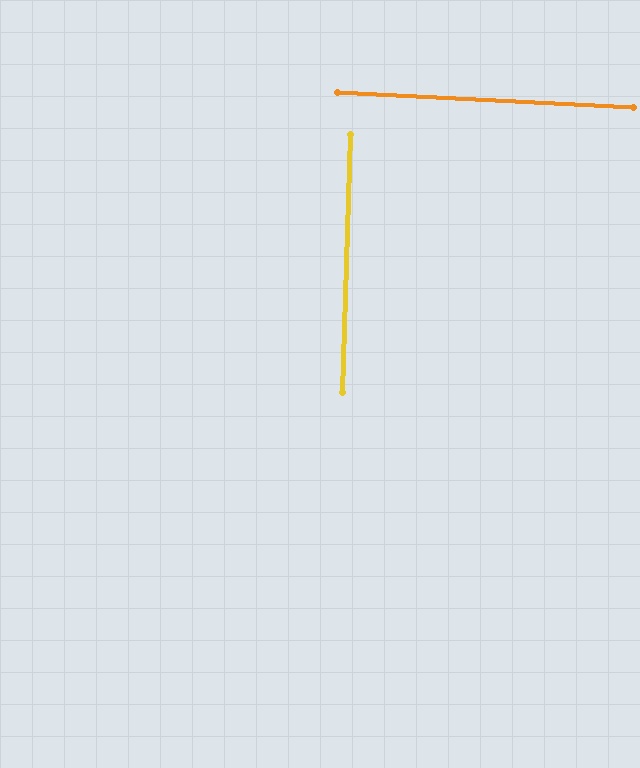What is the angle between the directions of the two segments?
Approximately 89 degrees.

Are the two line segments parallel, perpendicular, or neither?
Perpendicular — they meet at approximately 89°.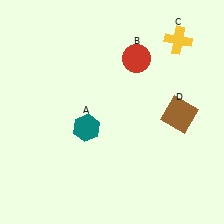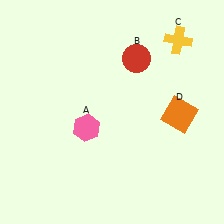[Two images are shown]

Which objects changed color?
A changed from teal to pink. D changed from brown to orange.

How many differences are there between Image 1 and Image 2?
There are 2 differences between the two images.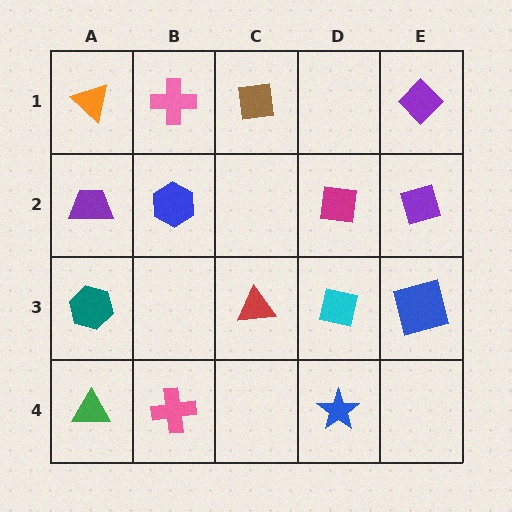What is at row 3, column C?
A red triangle.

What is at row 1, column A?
An orange triangle.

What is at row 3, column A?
A teal hexagon.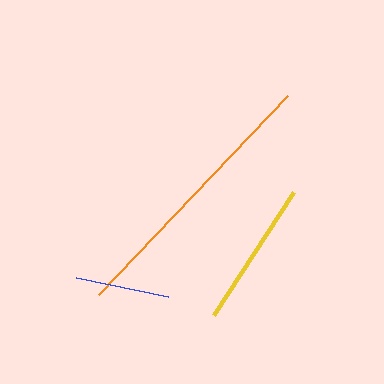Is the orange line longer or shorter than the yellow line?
The orange line is longer than the yellow line.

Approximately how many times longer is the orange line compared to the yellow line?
The orange line is approximately 1.9 times the length of the yellow line.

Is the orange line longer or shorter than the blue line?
The orange line is longer than the blue line.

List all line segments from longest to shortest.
From longest to shortest: orange, yellow, blue.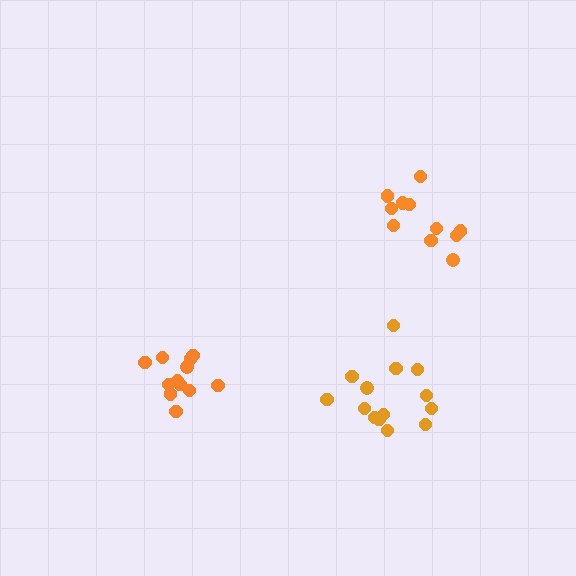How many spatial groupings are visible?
There are 3 spatial groupings.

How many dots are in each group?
Group 1: 12 dots, Group 2: 11 dots, Group 3: 14 dots (37 total).